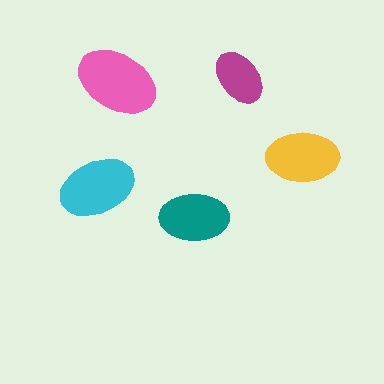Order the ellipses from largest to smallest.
the pink one, the cyan one, the yellow one, the teal one, the magenta one.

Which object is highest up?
The magenta ellipse is topmost.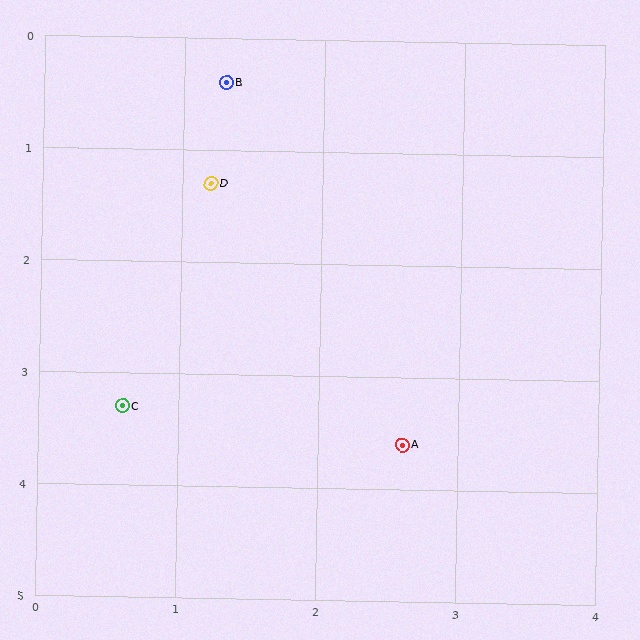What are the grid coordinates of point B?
Point B is at approximately (1.3, 0.4).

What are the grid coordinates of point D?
Point D is at approximately (1.2, 1.3).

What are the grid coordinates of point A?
Point A is at approximately (2.6, 3.6).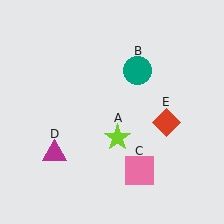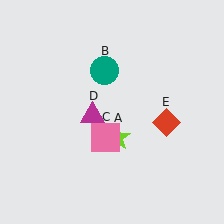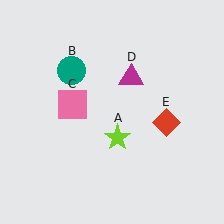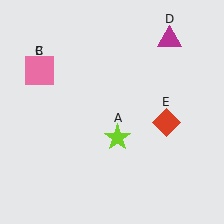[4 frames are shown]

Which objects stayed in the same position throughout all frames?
Lime star (object A) and red diamond (object E) remained stationary.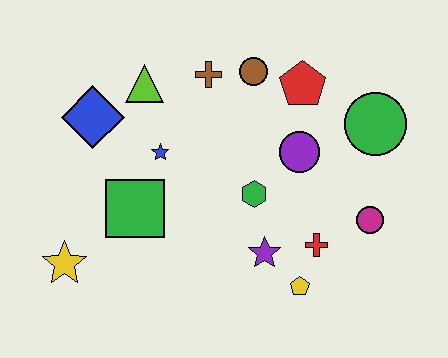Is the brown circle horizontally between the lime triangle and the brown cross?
No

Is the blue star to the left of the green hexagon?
Yes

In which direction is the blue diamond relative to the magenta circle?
The blue diamond is to the left of the magenta circle.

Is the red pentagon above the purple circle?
Yes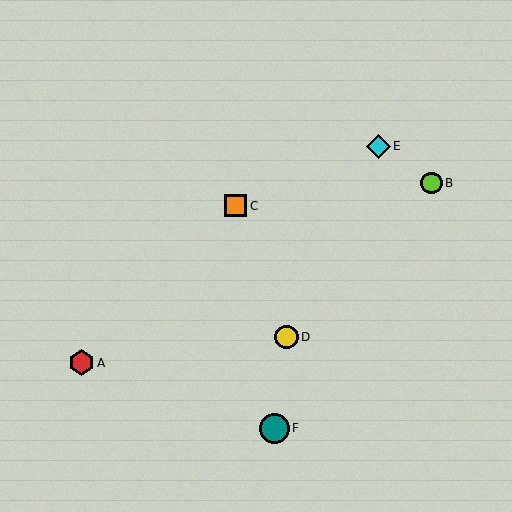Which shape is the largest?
The teal circle (labeled F) is the largest.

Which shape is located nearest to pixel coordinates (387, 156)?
The cyan diamond (labeled E) at (378, 146) is nearest to that location.